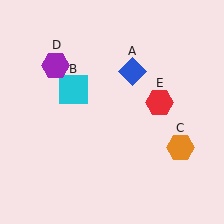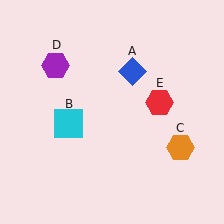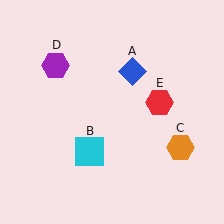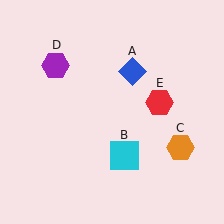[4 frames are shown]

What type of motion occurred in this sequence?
The cyan square (object B) rotated counterclockwise around the center of the scene.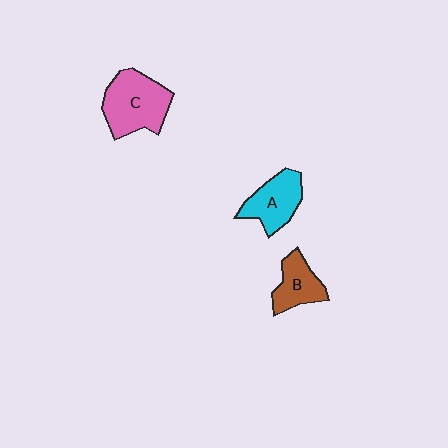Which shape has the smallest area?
Shape B (brown).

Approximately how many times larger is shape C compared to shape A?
Approximately 1.4 times.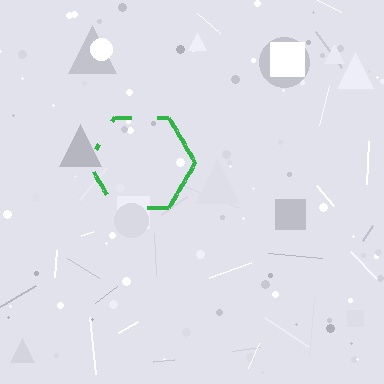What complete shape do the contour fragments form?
The contour fragments form a hexagon.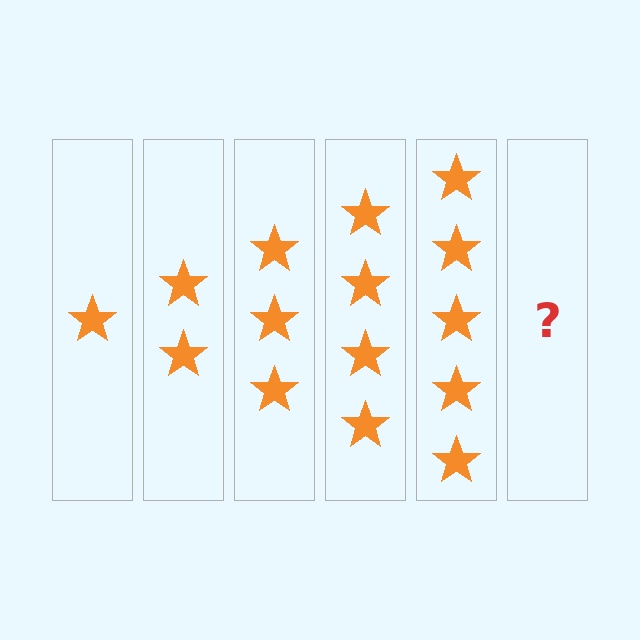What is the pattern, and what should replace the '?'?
The pattern is that each step adds one more star. The '?' should be 6 stars.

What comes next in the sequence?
The next element should be 6 stars.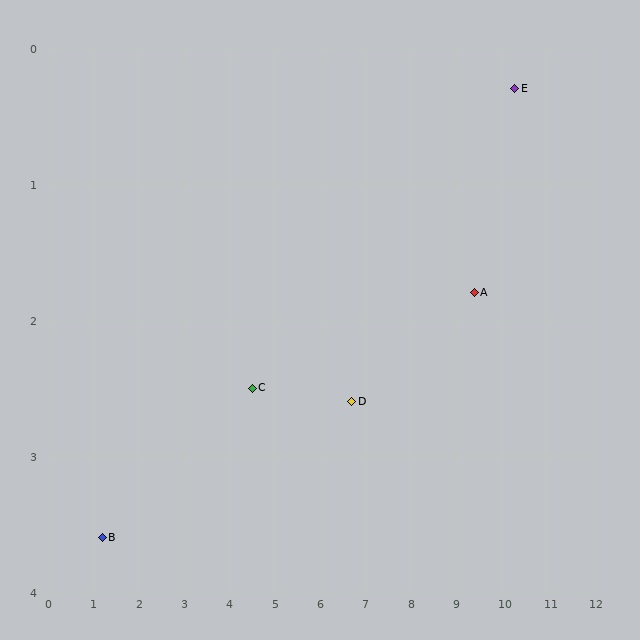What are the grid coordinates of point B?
Point B is at approximately (1.2, 3.6).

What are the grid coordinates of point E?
Point E is at approximately (10.3, 0.3).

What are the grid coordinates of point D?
Point D is at approximately (6.7, 2.6).